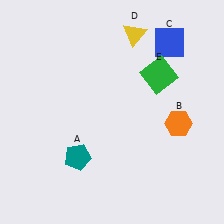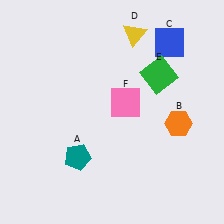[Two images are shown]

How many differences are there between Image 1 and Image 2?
There is 1 difference between the two images.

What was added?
A pink square (F) was added in Image 2.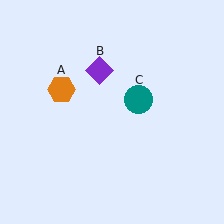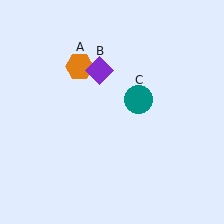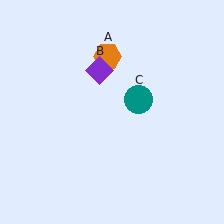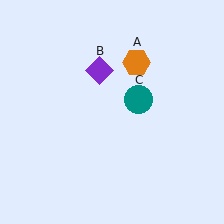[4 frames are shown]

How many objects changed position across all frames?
1 object changed position: orange hexagon (object A).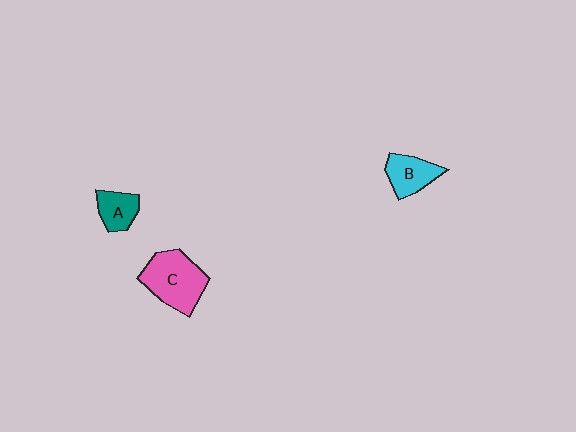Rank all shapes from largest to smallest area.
From largest to smallest: C (pink), B (cyan), A (teal).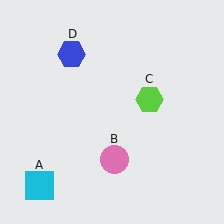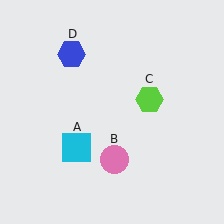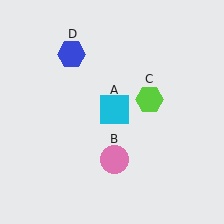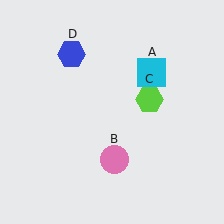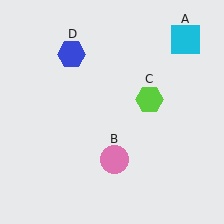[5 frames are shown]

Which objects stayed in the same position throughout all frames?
Pink circle (object B) and lime hexagon (object C) and blue hexagon (object D) remained stationary.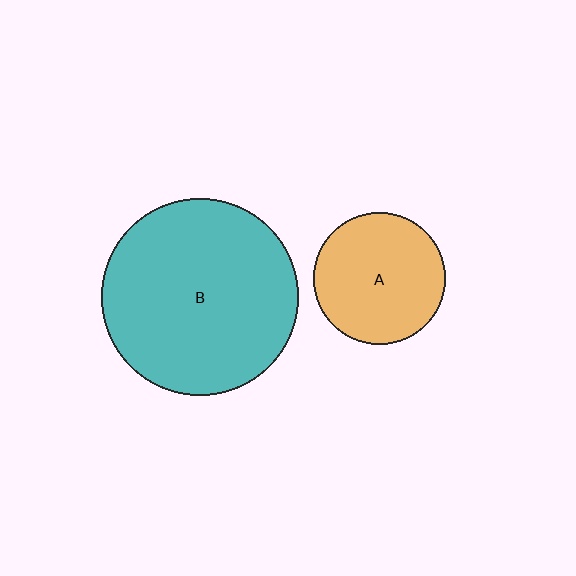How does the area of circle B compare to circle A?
Approximately 2.2 times.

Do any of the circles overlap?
No, none of the circles overlap.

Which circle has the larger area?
Circle B (teal).